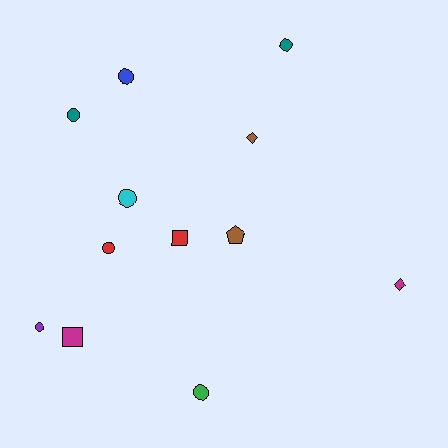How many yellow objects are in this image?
There are no yellow objects.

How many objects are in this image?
There are 12 objects.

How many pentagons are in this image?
There is 1 pentagon.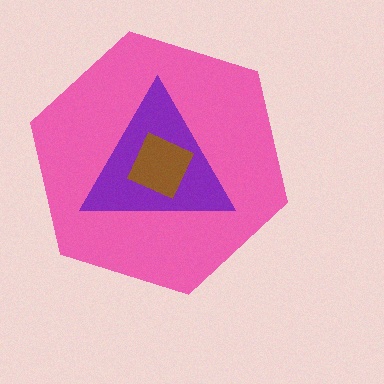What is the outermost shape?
The pink hexagon.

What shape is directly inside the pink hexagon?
The purple triangle.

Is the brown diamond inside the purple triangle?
Yes.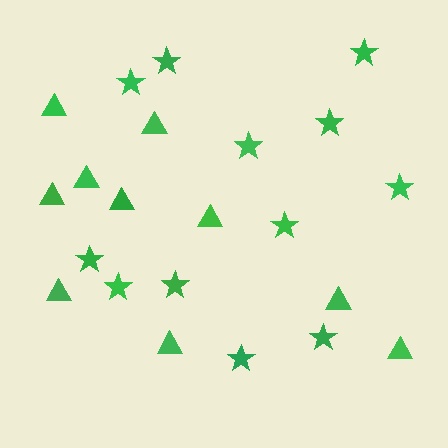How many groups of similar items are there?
There are 2 groups: one group of stars (12) and one group of triangles (10).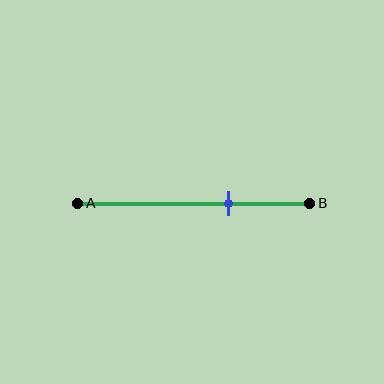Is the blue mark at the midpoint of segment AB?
No, the mark is at about 65% from A, not at the 50% midpoint.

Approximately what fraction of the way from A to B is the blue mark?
The blue mark is approximately 65% of the way from A to B.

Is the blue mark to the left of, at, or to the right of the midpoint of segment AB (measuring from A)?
The blue mark is to the right of the midpoint of segment AB.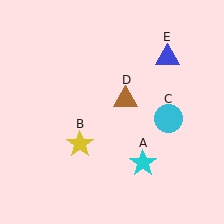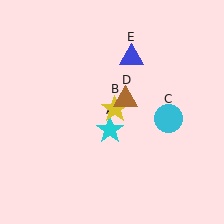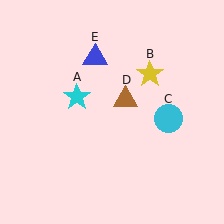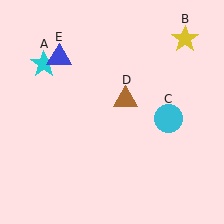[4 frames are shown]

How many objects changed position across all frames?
3 objects changed position: cyan star (object A), yellow star (object B), blue triangle (object E).